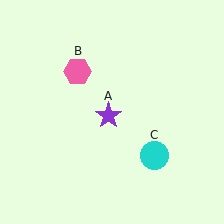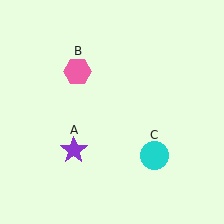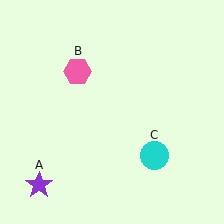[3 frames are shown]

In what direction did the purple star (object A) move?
The purple star (object A) moved down and to the left.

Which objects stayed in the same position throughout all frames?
Pink hexagon (object B) and cyan circle (object C) remained stationary.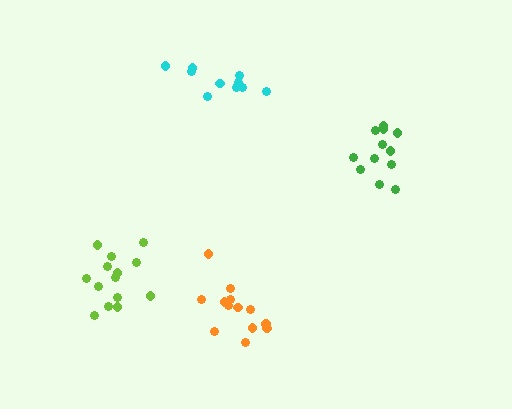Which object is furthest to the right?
The green cluster is rightmost.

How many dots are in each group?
Group 1: 12 dots, Group 2: 10 dots, Group 3: 13 dots, Group 4: 14 dots (49 total).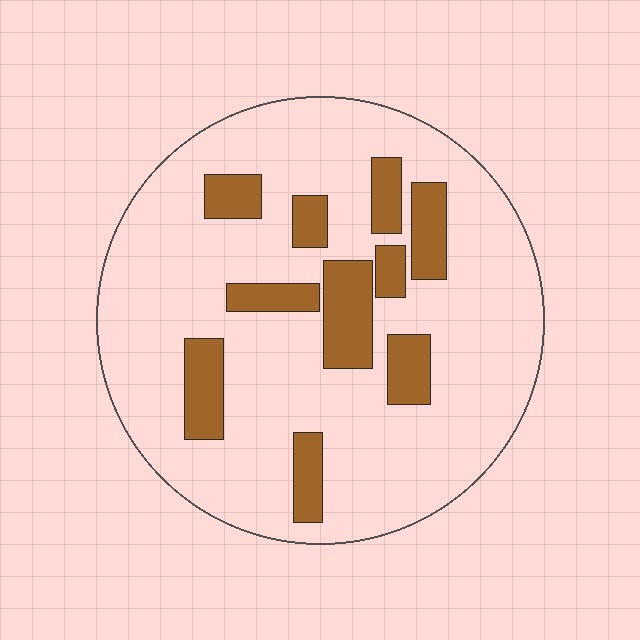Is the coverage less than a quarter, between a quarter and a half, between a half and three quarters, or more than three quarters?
Less than a quarter.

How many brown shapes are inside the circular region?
10.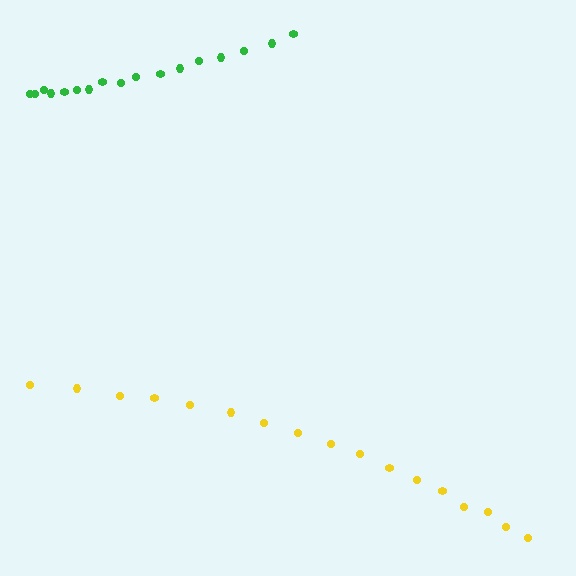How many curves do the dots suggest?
There are 2 distinct paths.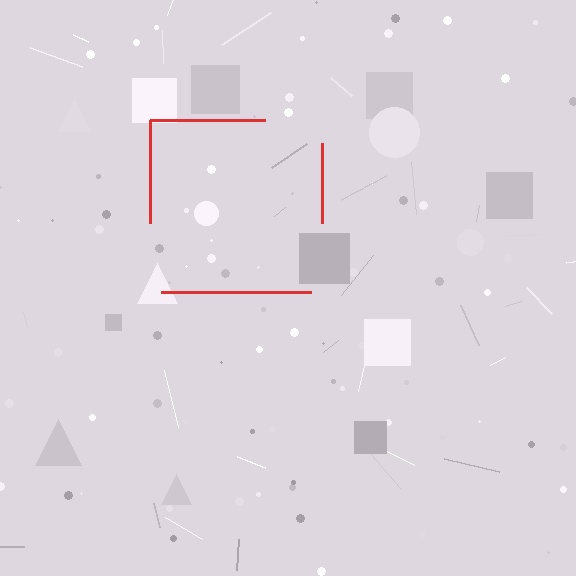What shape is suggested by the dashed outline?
The dashed outline suggests a square.